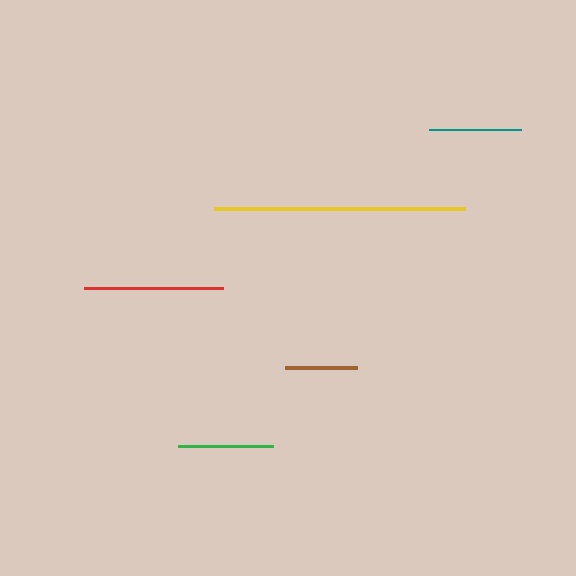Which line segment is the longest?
The yellow line is the longest at approximately 251 pixels.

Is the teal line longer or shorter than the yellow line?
The yellow line is longer than the teal line.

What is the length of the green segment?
The green segment is approximately 95 pixels long.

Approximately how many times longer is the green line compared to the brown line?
The green line is approximately 1.3 times the length of the brown line.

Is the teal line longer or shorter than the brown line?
The teal line is longer than the brown line.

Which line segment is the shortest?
The brown line is the shortest at approximately 72 pixels.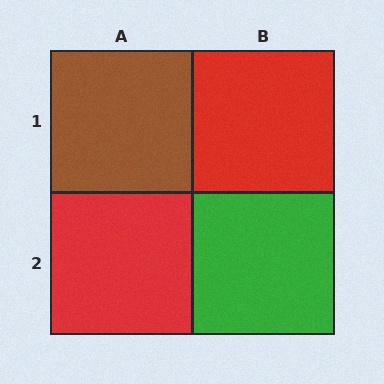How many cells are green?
1 cell is green.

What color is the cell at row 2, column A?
Red.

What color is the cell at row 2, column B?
Green.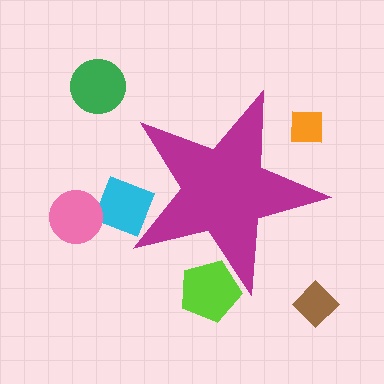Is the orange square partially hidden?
Yes, the orange square is partially hidden behind the magenta star.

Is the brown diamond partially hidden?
No, the brown diamond is fully visible.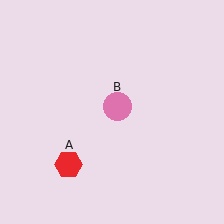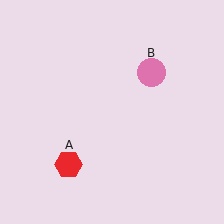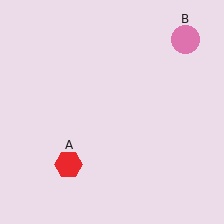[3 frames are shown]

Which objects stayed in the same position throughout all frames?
Red hexagon (object A) remained stationary.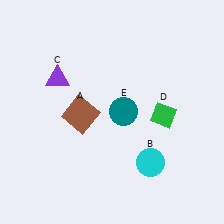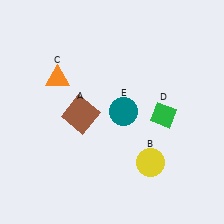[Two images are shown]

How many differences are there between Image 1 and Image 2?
There are 2 differences between the two images.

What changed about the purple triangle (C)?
In Image 1, C is purple. In Image 2, it changed to orange.